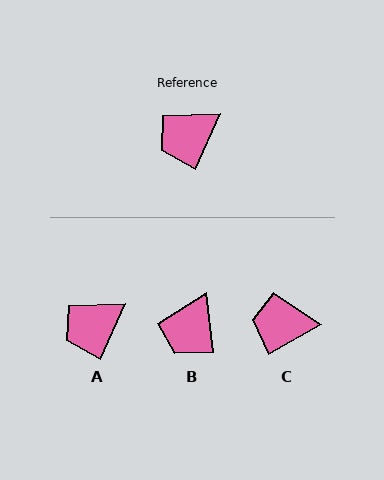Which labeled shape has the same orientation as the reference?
A.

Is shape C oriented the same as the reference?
No, it is off by about 36 degrees.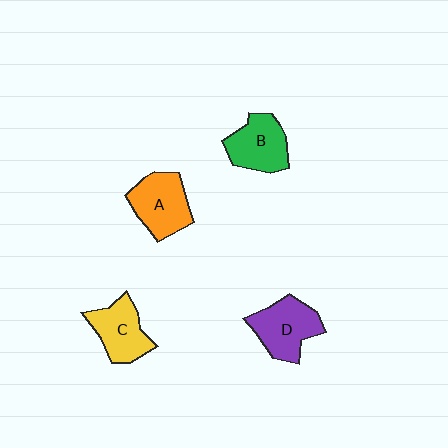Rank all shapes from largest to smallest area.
From largest to smallest: D (purple), A (orange), B (green), C (yellow).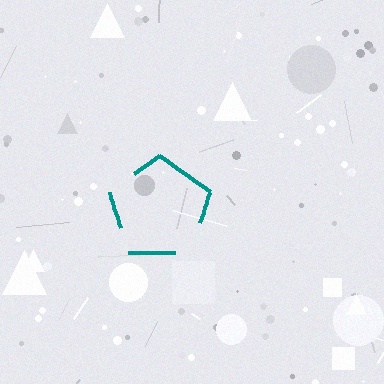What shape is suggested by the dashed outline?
The dashed outline suggests a pentagon.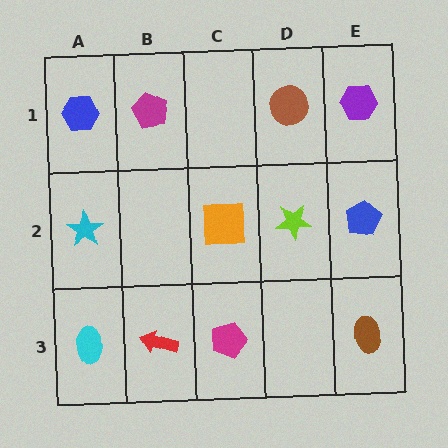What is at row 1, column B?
A magenta pentagon.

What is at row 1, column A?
A blue hexagon.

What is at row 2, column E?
A blue pentagon.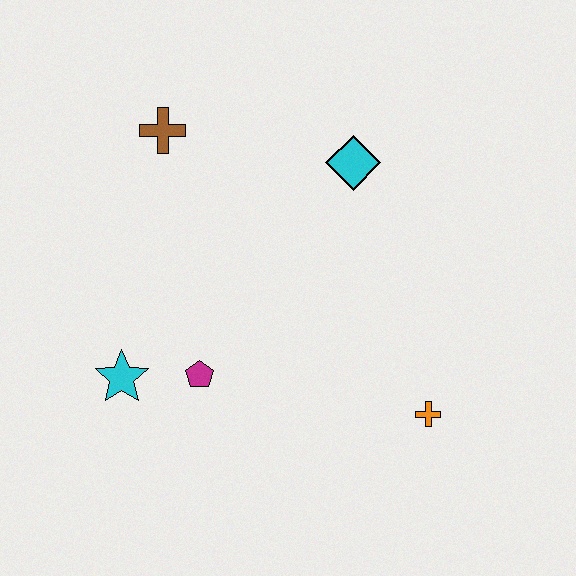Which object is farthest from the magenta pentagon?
The cyan diamond is farthest from the magenta pentagon.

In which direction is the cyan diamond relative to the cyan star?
The cyan diamond is to the right of the cyan star.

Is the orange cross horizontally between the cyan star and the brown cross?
No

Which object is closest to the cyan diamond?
The brown cross is closest to the cyan diamond.